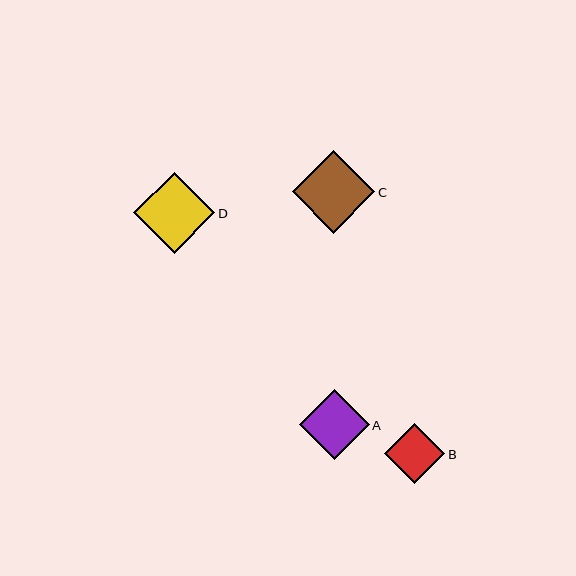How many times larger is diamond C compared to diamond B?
Diamond C is approximately 1.4 times the size of diamond B.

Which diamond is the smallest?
Diamond B is the smallest with a size of approximately 60 pixels.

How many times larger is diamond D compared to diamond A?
Diamond D is approximately 1.2 times the size of diamond A.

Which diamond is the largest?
Diamond C is the largest with a size of approximately 82 pixels.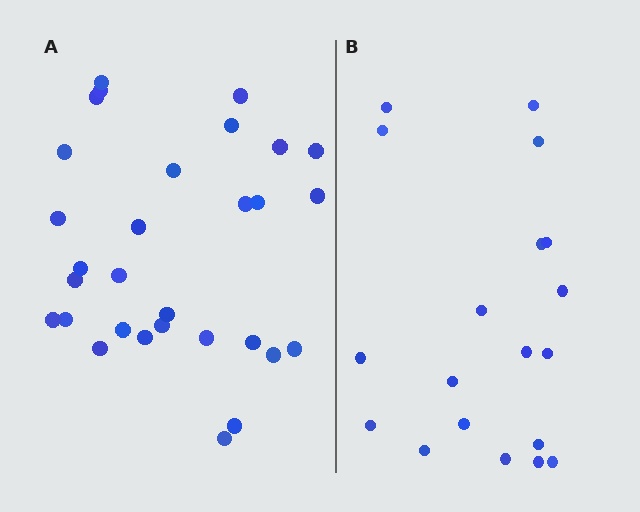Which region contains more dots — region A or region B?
Region A (the left region) has more dots.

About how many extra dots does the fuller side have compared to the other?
Region A has roughly 12 or so more dots than region B.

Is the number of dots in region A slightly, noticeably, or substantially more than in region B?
Region A has substantially more. The ratio is roughly 1.6 to 1.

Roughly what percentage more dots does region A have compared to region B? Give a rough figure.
About 60% more.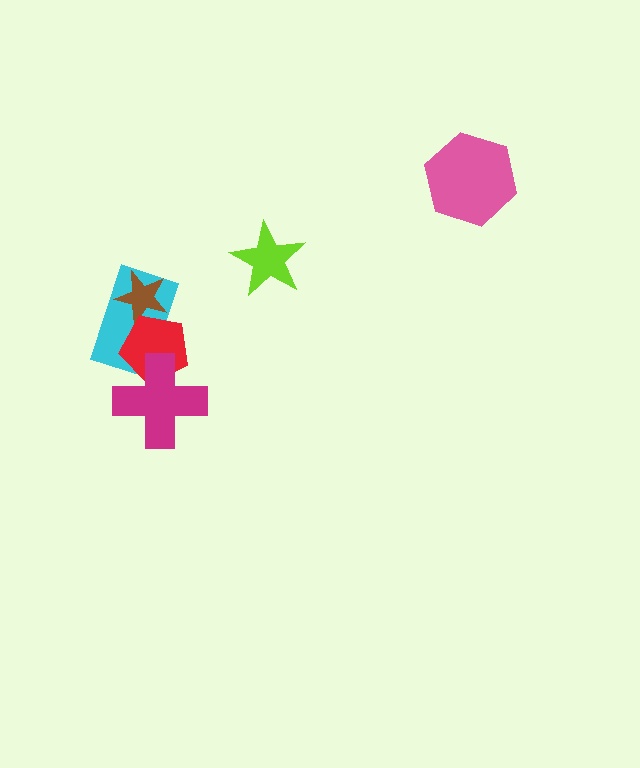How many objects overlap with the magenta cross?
2 objects overlap with the magenta cross.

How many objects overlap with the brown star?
2 objects overlap with the brown star.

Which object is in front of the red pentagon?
The magenta cross is in front of the red pentagon.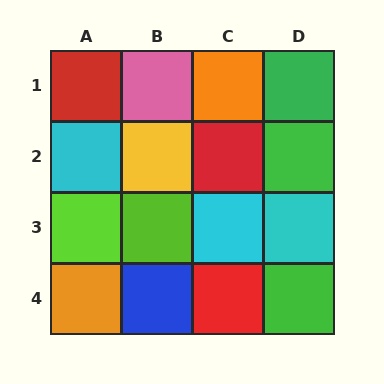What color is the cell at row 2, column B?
Yellow.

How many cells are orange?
2 cells are orange.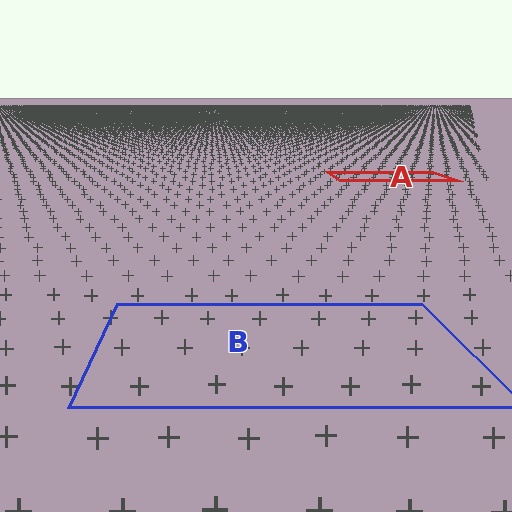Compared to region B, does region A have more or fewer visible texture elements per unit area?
Region A has more texture elements per unit area — they are packed more densely because it is farther away.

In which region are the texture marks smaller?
The texture marks are smaller in region A, because it is farther away.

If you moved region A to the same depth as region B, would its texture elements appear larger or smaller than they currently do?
They would appear larger. At a closer depth, the same texture elements are projected at a bigger on-screen size.